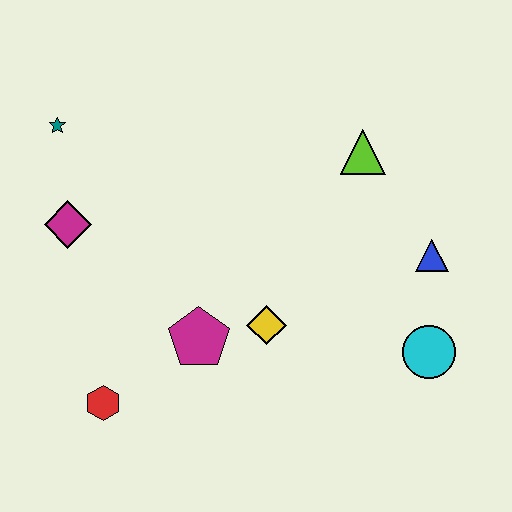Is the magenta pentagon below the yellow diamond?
Yes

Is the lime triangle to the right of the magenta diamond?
Yes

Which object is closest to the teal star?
The magenta diamond is closest to the teal star.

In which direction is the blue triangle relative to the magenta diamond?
The blue triangle is to the right of the magenta diamond.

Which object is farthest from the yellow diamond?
The teal star is farthest from the yellow diamond.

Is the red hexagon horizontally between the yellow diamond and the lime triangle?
No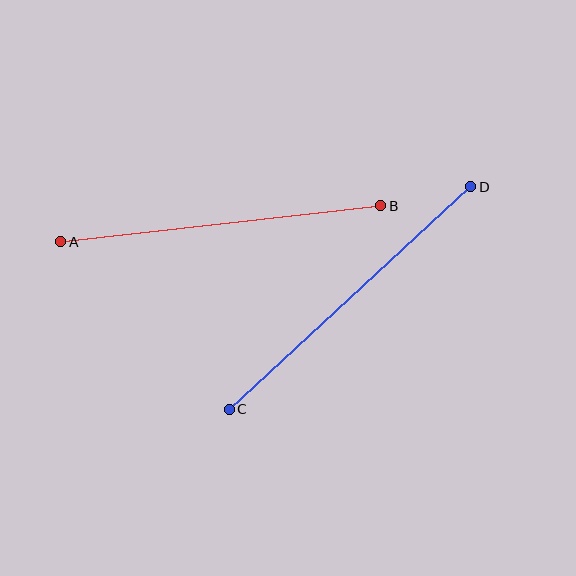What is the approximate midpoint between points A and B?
The midpoint is at approximately (221, 224) pixels.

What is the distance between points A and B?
The distance is approximately 322 pixels.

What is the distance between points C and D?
The distance is approximately 328 pixels.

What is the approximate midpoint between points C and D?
The midpoint is at approximately (350, 298) pixels.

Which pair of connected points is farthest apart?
Points C and D are farthest apart.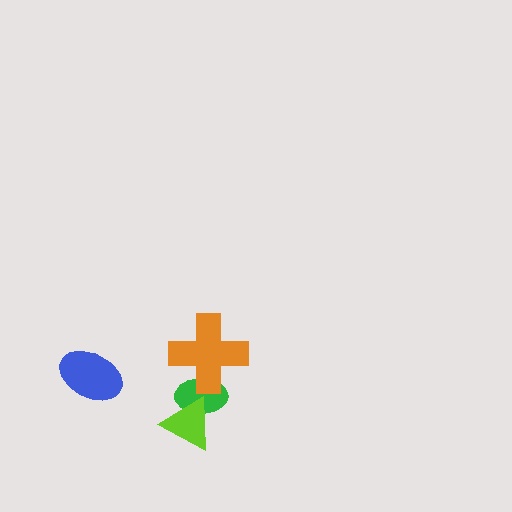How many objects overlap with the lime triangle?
1 object overlaps with the lime triangle.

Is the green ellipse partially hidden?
Yes, it is partially covered by another shape.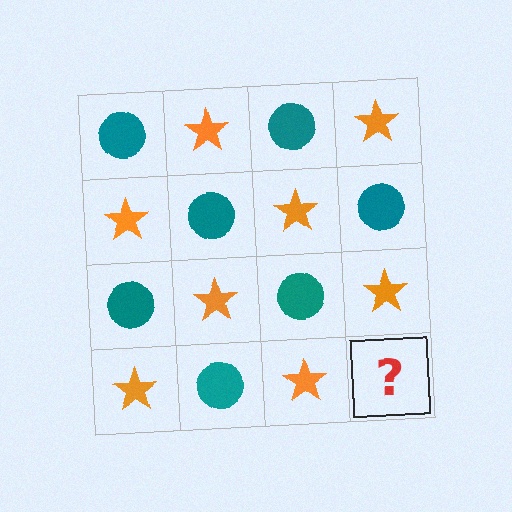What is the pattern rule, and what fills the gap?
The rule is that it alternates teal circle and orange star in a checkerboard pattern. The gap should be filled with a teal circle.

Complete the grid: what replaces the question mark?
The question mark should be replaced with a teal circle.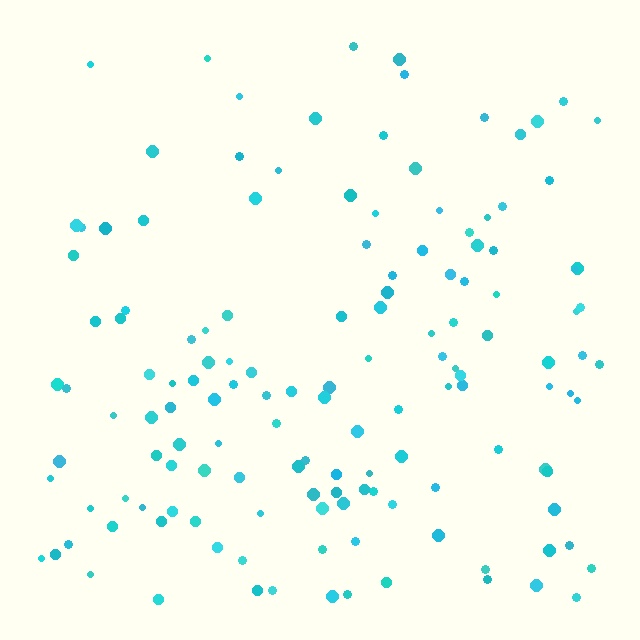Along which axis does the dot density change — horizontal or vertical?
Vertical.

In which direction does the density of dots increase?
From top to bottom, with the bottom side densest.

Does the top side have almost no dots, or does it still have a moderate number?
Still a moderate number, just noticeably fewer than the bottom.